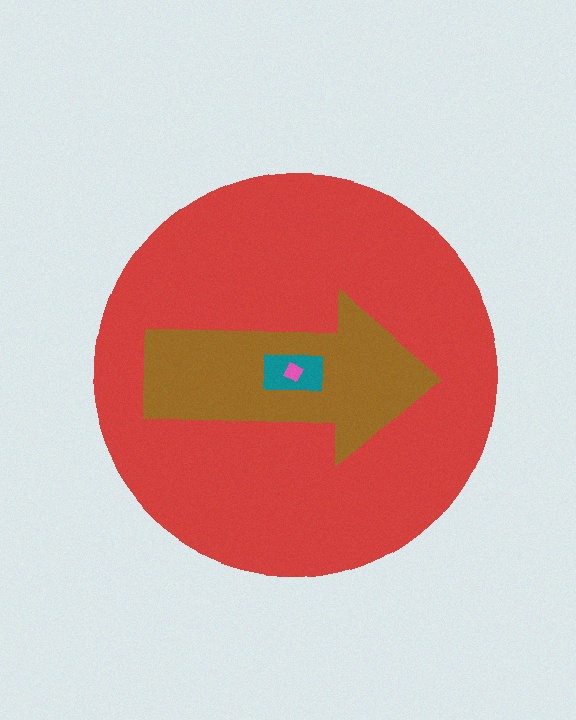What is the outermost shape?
The red circle.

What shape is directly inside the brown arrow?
The teal rectangle.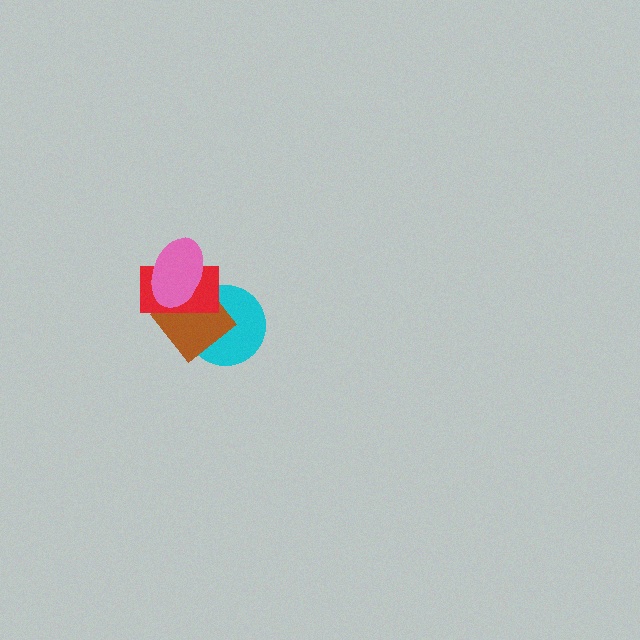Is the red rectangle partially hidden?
Yes, it is partially covered by another shape.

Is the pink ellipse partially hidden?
No, no other shape covers it.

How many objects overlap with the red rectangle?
3 objects overlap with the red rectangle.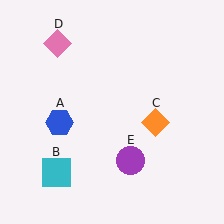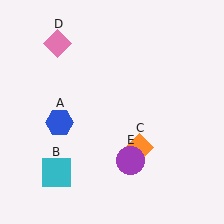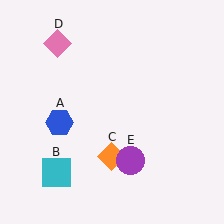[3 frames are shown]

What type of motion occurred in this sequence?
The orange diamond (object C) rotated clockwise around the center of the scene.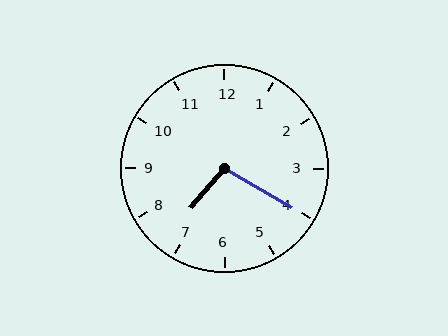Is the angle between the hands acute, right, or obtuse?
It is obtuse.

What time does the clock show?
7:20.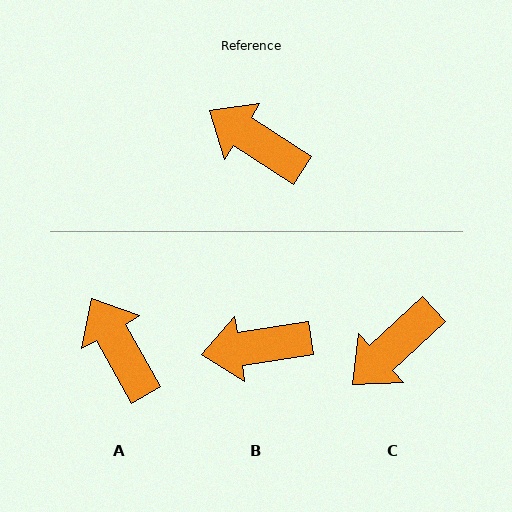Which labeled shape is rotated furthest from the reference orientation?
C, about 76 degrees away.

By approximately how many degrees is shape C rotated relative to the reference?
Approximately 76 degrees counter-clockwise.